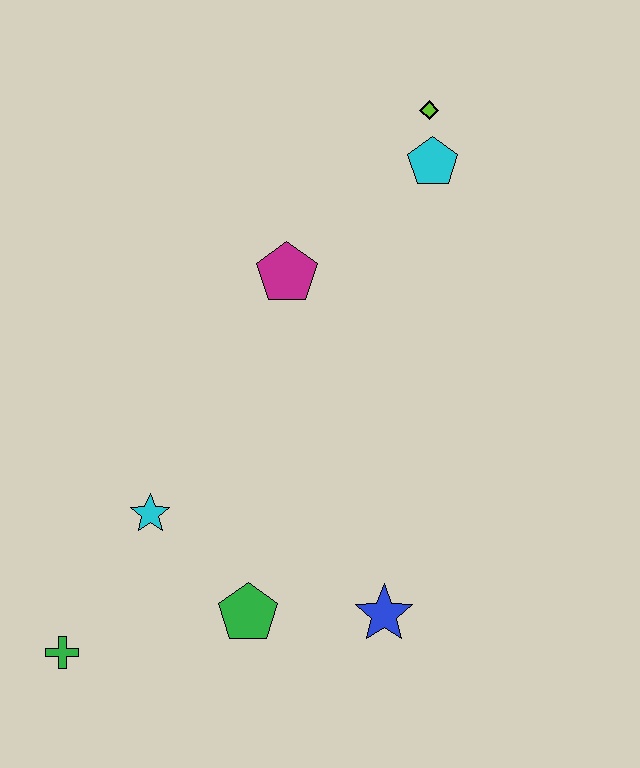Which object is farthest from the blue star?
The lime diamond is farthest from the blue star.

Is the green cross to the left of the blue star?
Yes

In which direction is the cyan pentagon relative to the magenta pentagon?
The cyan pentagon is to the right of the magenta pentagon.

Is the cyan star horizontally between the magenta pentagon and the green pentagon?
No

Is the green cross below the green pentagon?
Yes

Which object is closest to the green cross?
The cyan star is closest to the green cross.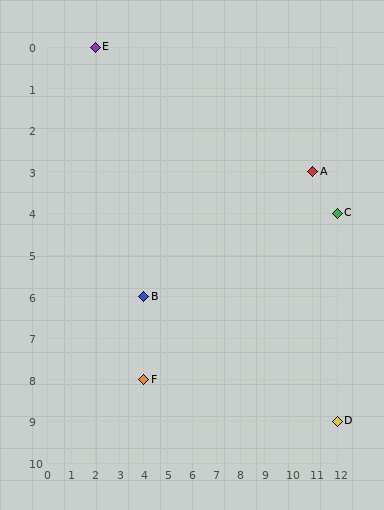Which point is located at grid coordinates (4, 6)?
Point B is at (4, 6).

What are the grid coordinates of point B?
Point B is at grid coordinates (4, 6).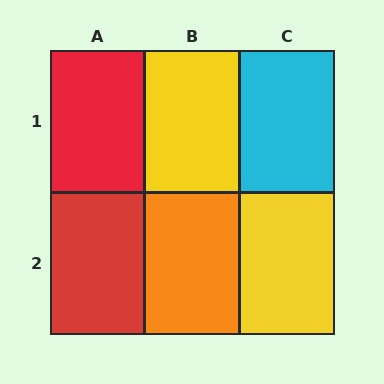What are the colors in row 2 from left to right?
Red, orange, yellow.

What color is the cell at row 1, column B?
Yellow.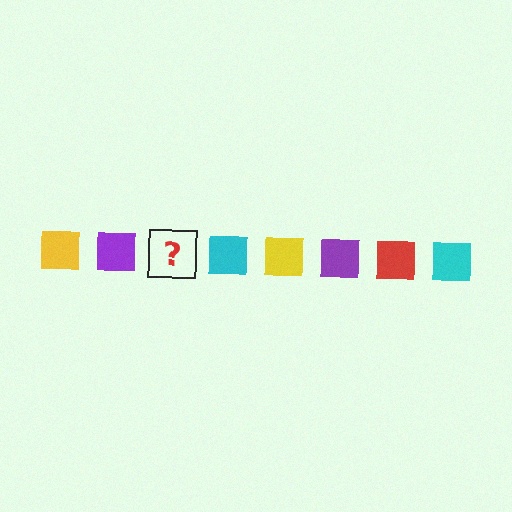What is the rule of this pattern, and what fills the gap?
The rule is that the pattern cycles through yellow, purple, red, cyan squares. The gap should be filled with a red square.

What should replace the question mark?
The question mark should be replaced with a red square.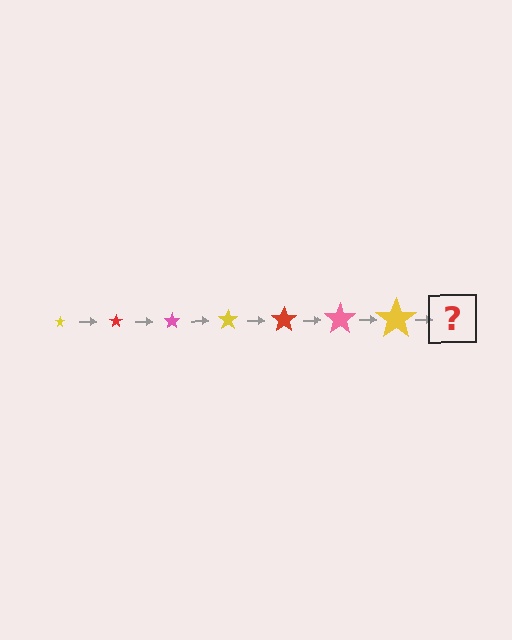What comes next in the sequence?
The next element should be a red star, larger than the previous one.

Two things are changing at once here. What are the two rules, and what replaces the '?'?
The two rules are that the star grows larger each step and the color cycles through yellow, red, and pink. The '?' should be a red star, larger than the previous one.